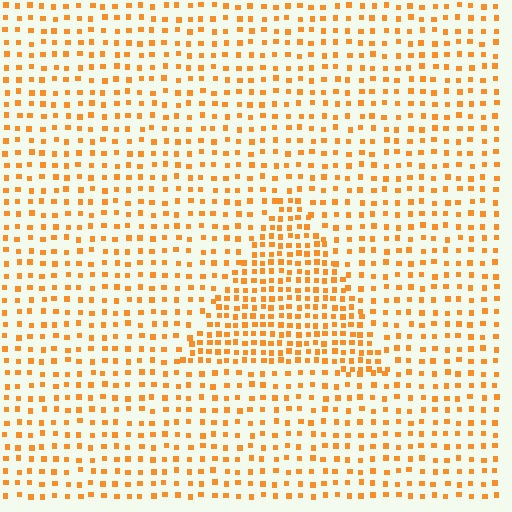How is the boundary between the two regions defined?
The boundary is defined by a change in element density (approximately 1.9x ratio). All elements are the same color, size, and shape.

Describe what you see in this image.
The image contains small orange elements arranged at two different densities. A triangle-shaped region is visible where the elements are more densely packed than the surrounding area.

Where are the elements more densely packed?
The elements are more densely packed inside the triangle boundary.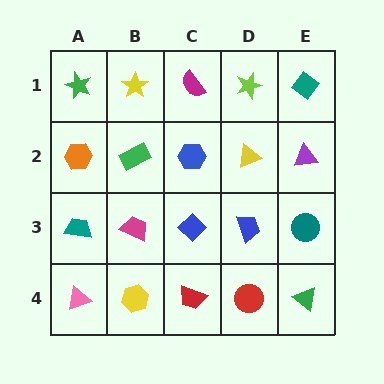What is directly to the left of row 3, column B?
A teal trapezoid.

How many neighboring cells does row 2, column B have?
4.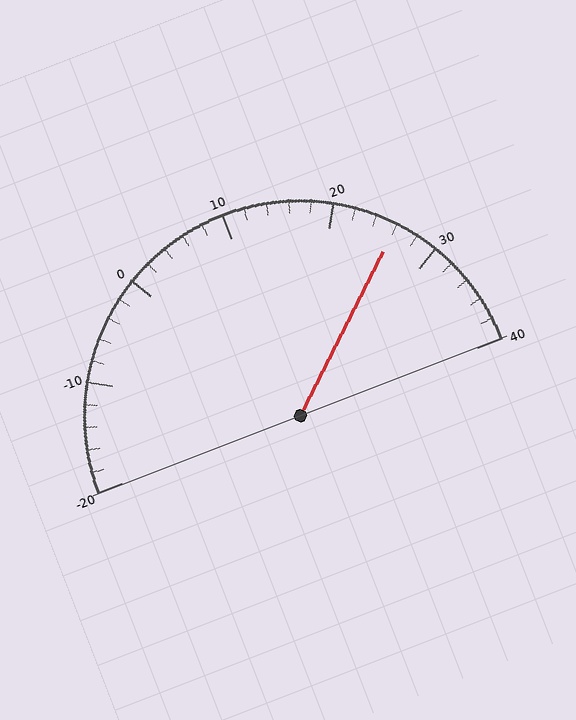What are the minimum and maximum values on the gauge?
The gauge ranges from -20 to 40.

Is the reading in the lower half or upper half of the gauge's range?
The reading is in the upper half of the range (-20 to 40).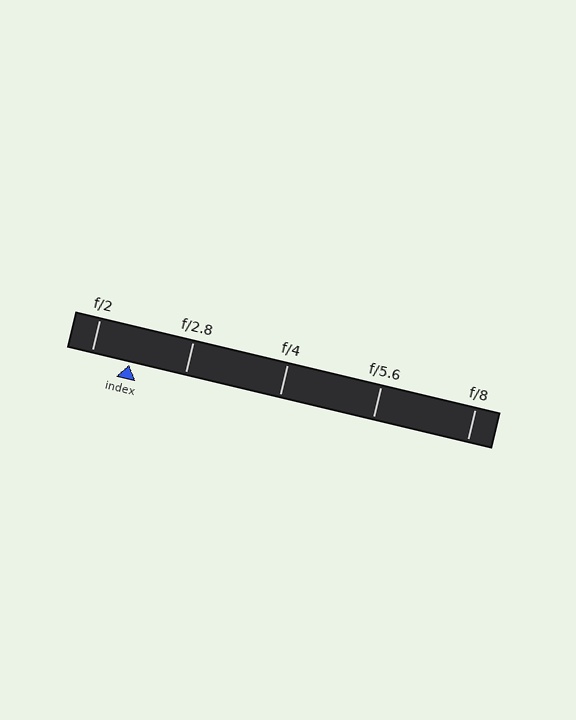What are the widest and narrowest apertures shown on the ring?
The widest aperture shown is f/2 and the narrowest is f/8.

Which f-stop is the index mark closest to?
The index mark is closest to f/2.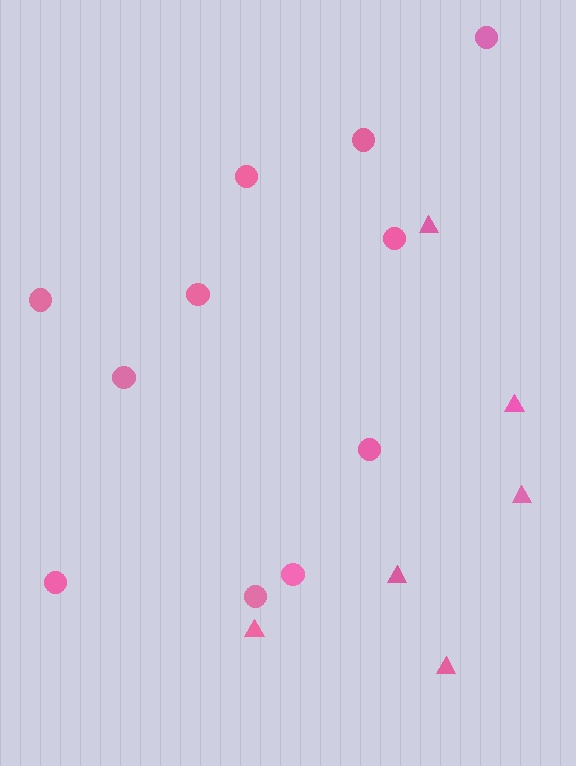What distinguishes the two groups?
There are 2 groups: one group of circles (11) and one group of triangles (6).